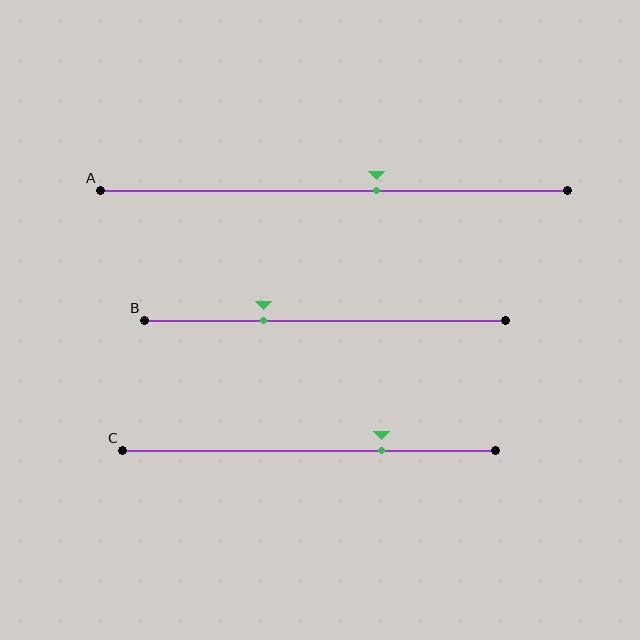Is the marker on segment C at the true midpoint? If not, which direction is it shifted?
No, the marker on segment C is shifted to the right by about 19% of the segment length.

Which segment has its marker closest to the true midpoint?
Segment A has its marker closest to the true midpoint.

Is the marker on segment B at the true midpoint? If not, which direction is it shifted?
No, the marker on segment B is shifted to the left by about 17% of the segment length.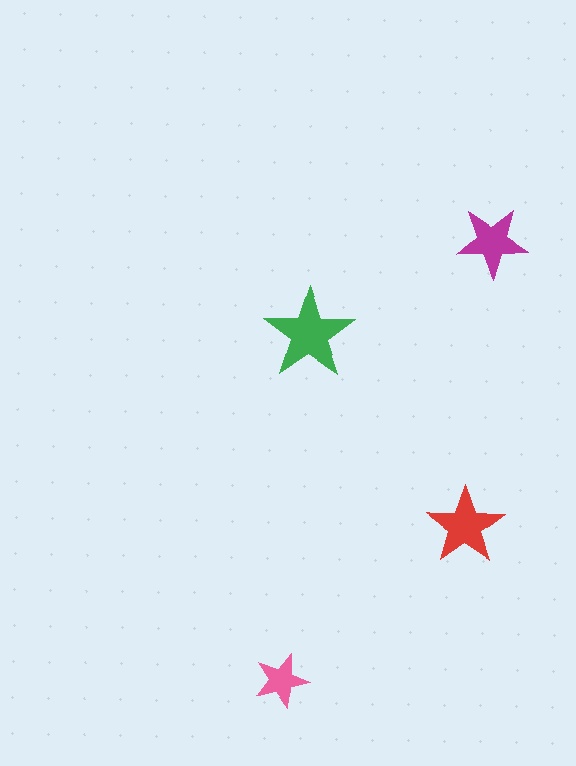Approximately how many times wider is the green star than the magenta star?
About 1.5 times wider.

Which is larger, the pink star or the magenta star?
The magenta one.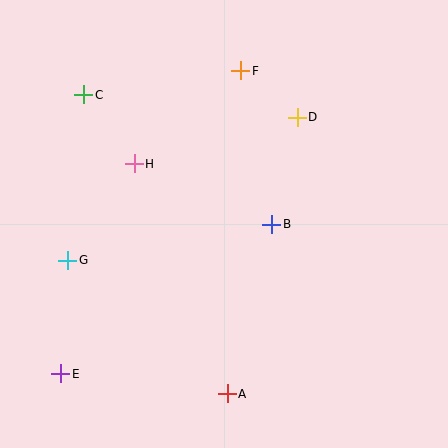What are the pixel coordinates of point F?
Point F is at (241, 71).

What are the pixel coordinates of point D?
Point D is at (297, 117).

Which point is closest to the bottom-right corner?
Point A is closest to the bottom-right corner.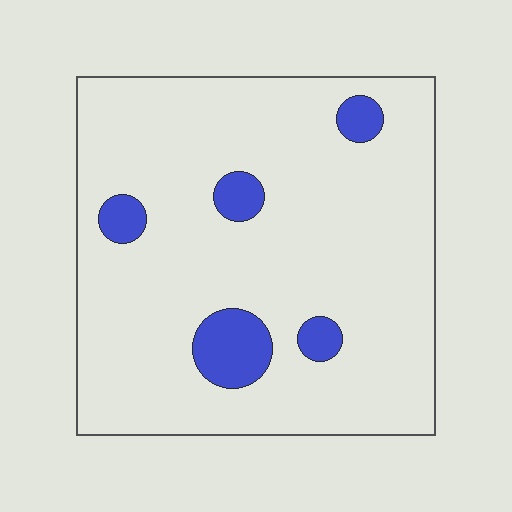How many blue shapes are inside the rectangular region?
5.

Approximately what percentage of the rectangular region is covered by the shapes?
Approximately 10%.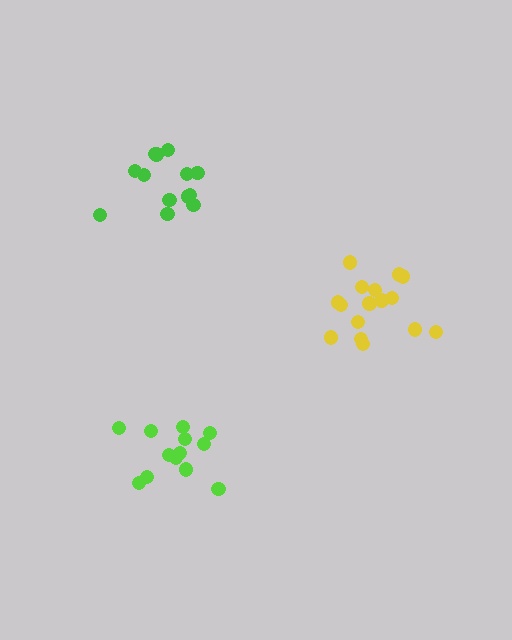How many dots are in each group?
Group 1: 16 dots, Group 2: 13 dots, Group 3: 13 dots (42 total).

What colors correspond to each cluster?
The clusters are colored: yellow, green, lime.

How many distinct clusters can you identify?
There are 3 distinct clusters.